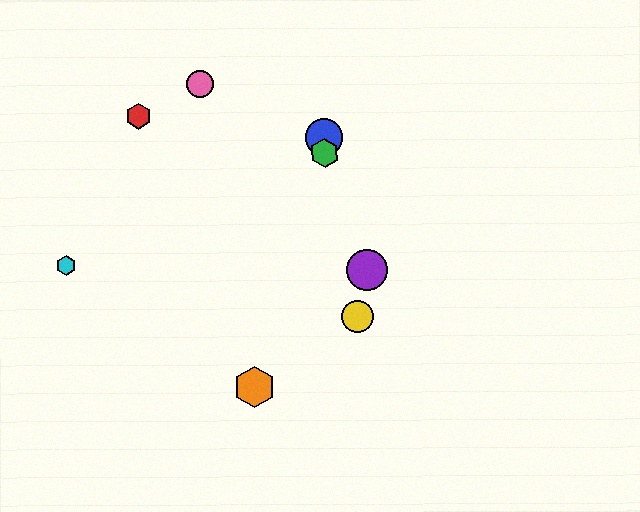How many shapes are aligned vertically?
2 shapes (the blue circle, the green hexagon) are aligned vertically.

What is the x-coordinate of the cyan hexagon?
The cyan hexagon is at x≈66.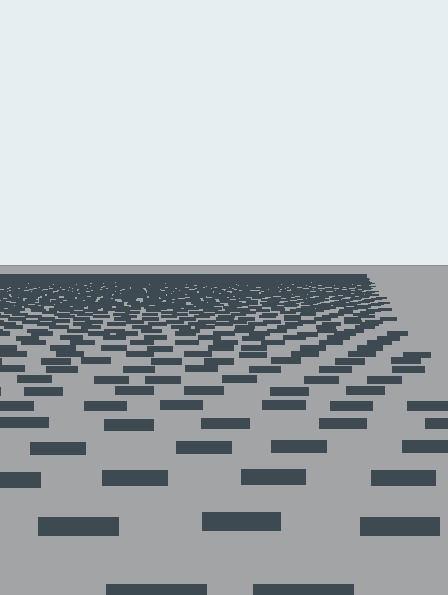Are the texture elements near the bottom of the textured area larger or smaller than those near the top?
Larger. Near the bottom, elements are closer to the viewer and appear at a bigger on-screen size.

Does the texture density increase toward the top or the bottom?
Density increases toward the top.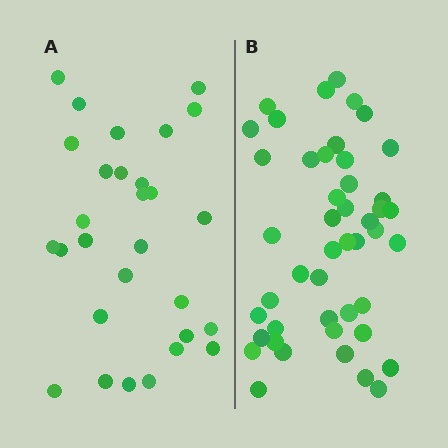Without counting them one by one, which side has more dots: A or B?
Region B (the right region) has more dots.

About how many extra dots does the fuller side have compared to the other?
Region B has approximately 15 more dots than region A.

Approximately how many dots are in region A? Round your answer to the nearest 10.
About 30 dots. (The exact count is 29, which rounds to 30.)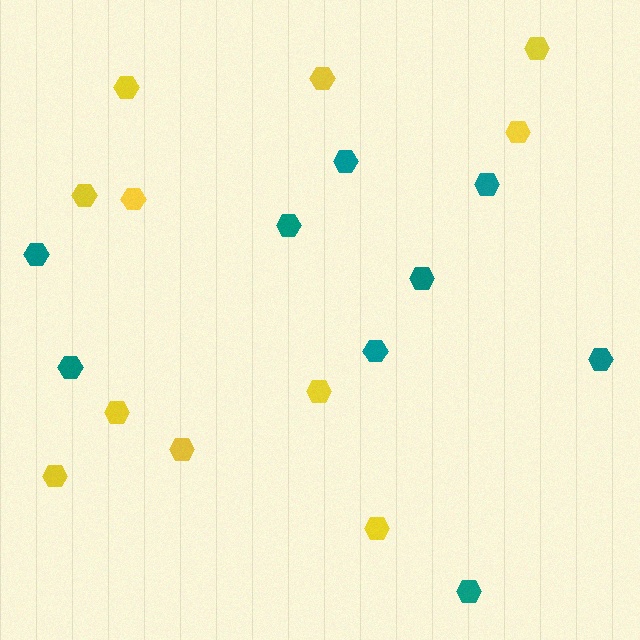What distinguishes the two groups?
There are 2 groups: one group of teal hexagons (9) and one group of yellow hexagons (11).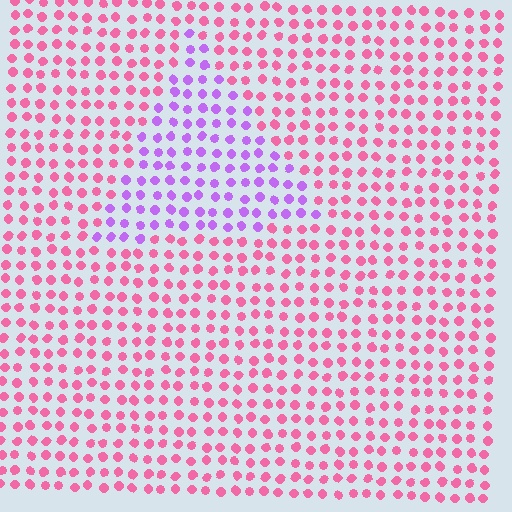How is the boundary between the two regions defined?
The boundary is defined purely by a slight shift in hue (about 54 degrees). Spacing, size, and orientation are identical on both sides.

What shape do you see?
I see a triangle.